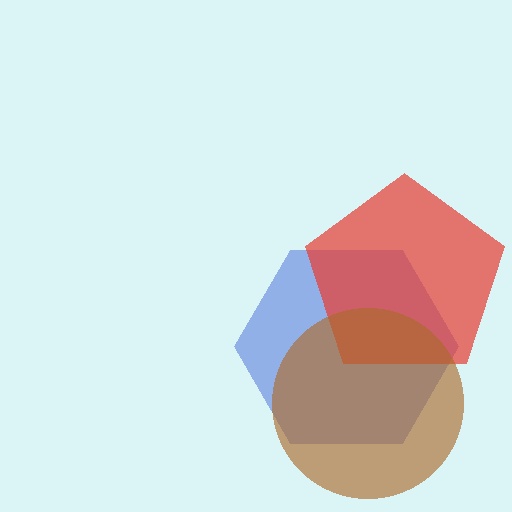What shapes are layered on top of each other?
The layered shapes are: a blue hexagon, a red pentagon, a brown circle.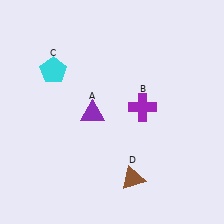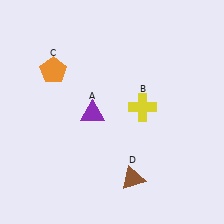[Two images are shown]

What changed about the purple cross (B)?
In Image 1, B is purple. In Image 2, it changed to yellow.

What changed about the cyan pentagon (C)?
In Image 1, C is cyan. In Image 2, it changed to orange.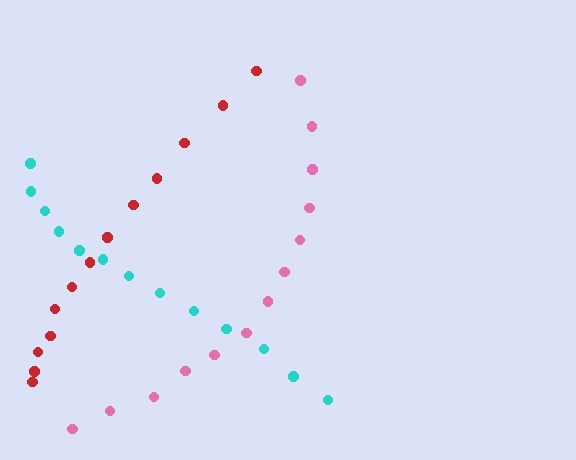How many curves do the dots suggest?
There are 3 distinct paths.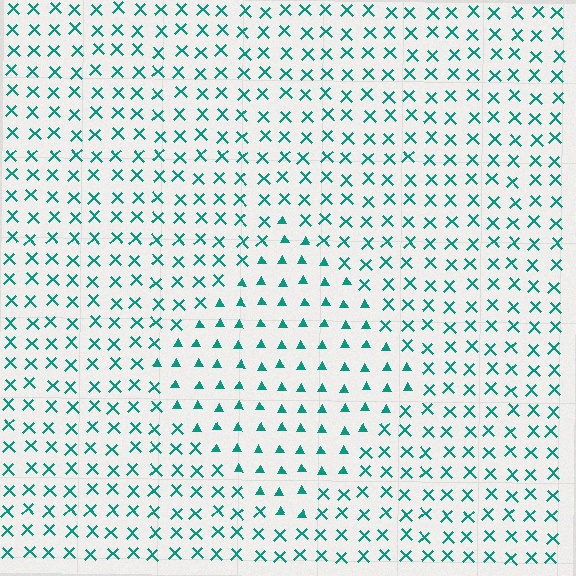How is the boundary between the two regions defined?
The boundary is defined by a change in element shape: triangles inside vs. X marks outside. All elements share the same color and spacing.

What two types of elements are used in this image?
The image uses triangles inside the diamond region and X marks outside it.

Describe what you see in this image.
The image is filled with small teal elements arranged in a uniform grid. A diamond-shaped region contains triangles, while the surrounding area contains X marks. The boundary is defined purely by the change in element shape.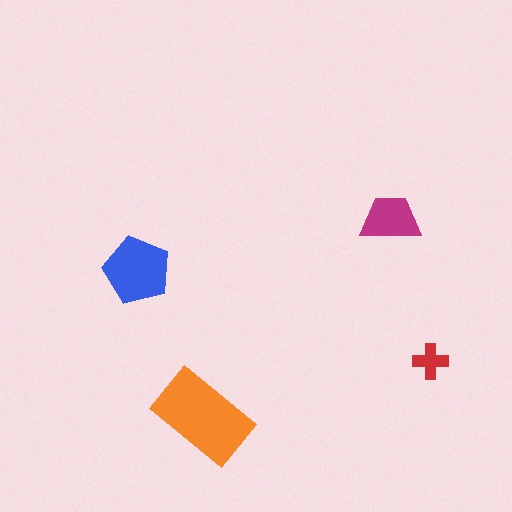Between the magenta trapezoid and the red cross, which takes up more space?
The magenta trapezoid.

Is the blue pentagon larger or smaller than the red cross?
Larger.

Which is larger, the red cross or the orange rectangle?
The orange rectangle.